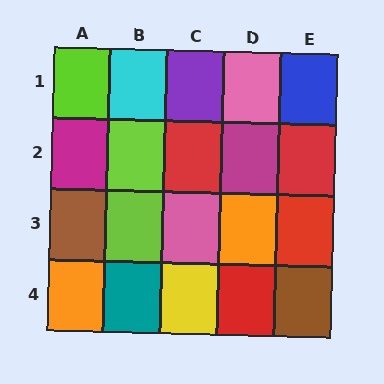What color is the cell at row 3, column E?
Red.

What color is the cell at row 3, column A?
Brown.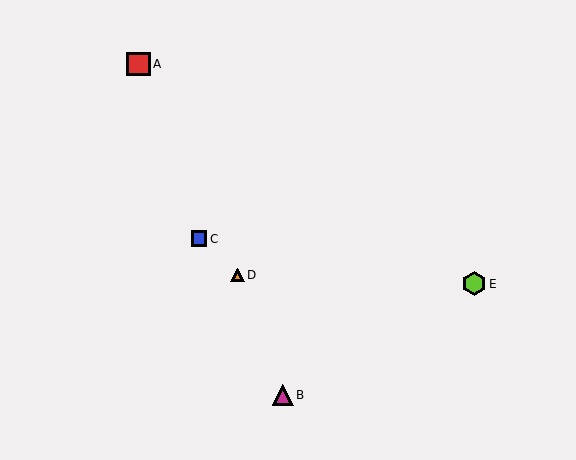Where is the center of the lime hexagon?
The center of the lime hexagon is at (474, 284).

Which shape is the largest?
The lime hexagon (labeled E) is the largest.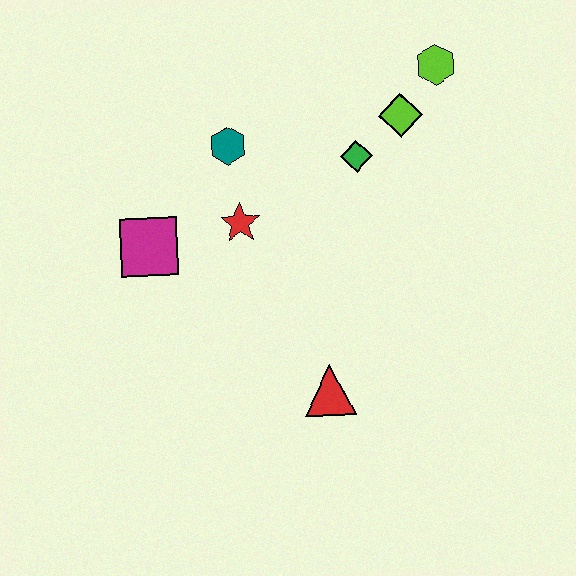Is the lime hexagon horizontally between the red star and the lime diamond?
No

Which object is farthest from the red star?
The lime hexagon is farthest from the red star.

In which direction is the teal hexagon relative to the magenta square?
The teal hexagon is above the magenta square.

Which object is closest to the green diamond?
The lime diamond is closest to the green diamond.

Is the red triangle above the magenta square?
No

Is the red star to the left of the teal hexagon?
No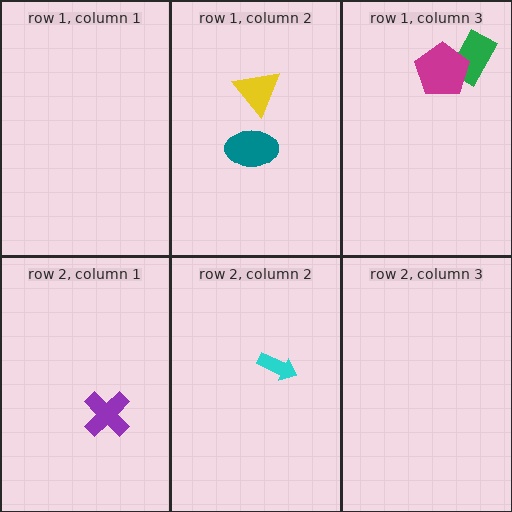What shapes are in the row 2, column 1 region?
The purple cross.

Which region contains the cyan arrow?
The row 2, column 2 region.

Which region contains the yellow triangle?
The row 1, column 2 region.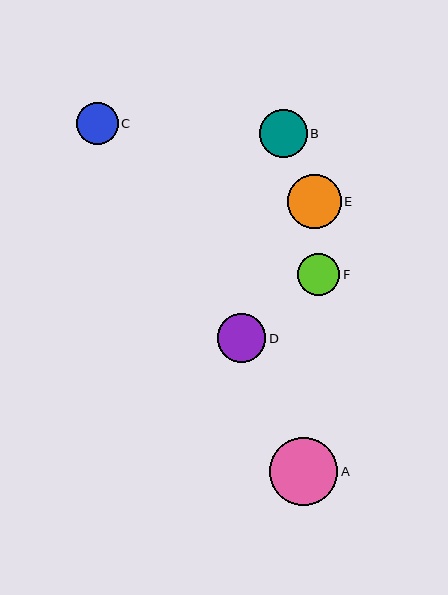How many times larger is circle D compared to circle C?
Circle D is approximately 1.1 times the size of circle C.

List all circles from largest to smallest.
From largest to smallest: A, E, B, D, F, C.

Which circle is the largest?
Circle A is the largest with a size of approximately 68 pixels.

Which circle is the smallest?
Circle C is the smallest with a size of approximately 42 pixels.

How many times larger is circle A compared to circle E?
Circle A is approximately 1.3 times the size of circle E.